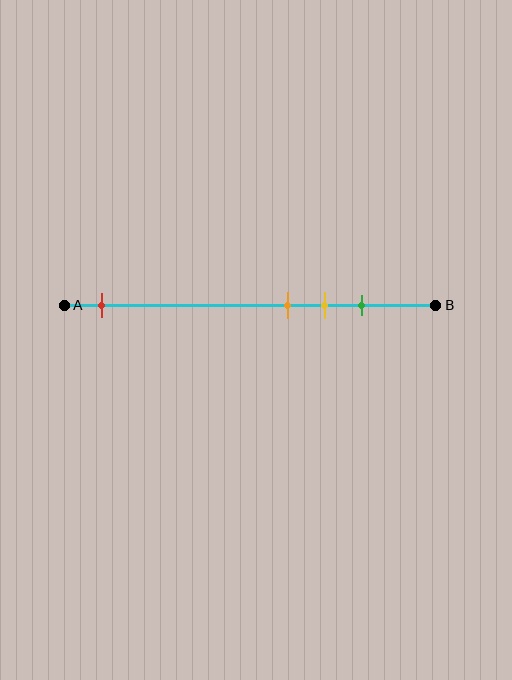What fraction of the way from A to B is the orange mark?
The orange mark is approximately 60% (0.6) of the way from A to B.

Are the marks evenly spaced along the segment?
No, the marks are not evenly spaced.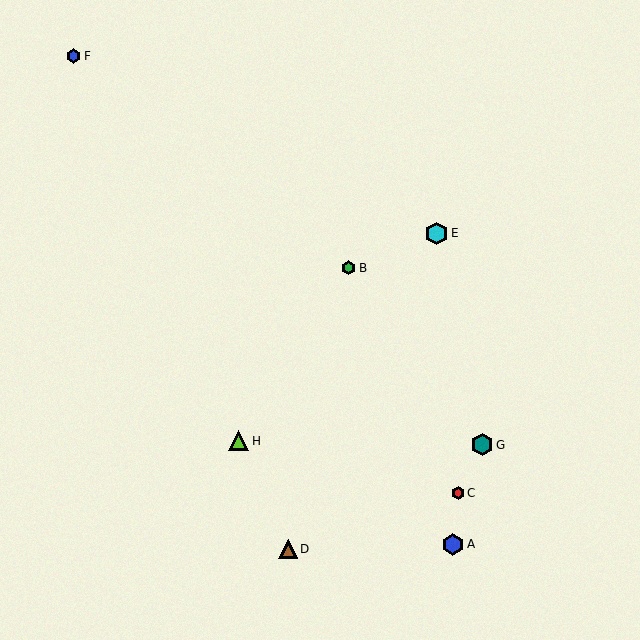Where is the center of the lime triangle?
The center of the lime triangle is at (239, 441).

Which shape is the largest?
The cyan hexagon (labeled E) is the largest.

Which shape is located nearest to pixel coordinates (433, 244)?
The cyan hexagon (labeled E) at (437, 233) is nearest to that location.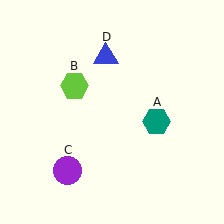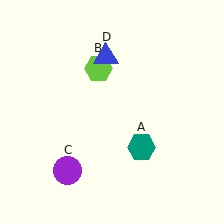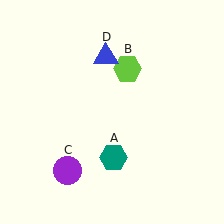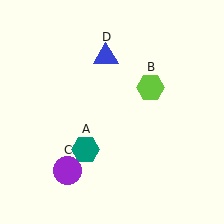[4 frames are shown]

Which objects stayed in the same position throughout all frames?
Purple circle (object C) and blue triangle (object D) remained stationary.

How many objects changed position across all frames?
2 objects changed position: teal hexagon (object A), lime hexagon (object B).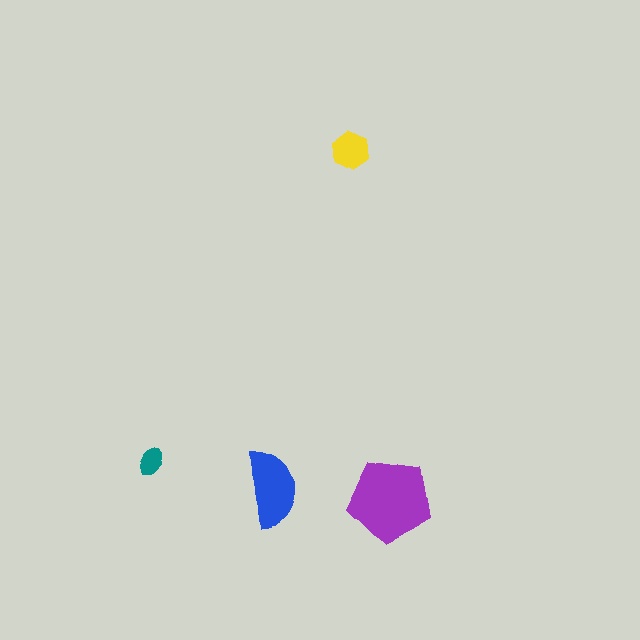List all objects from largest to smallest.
The purple pentagon, the blue semicircle, the yellow hexagon, the teal ellipse.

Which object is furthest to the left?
The teal ellipse is leftmost.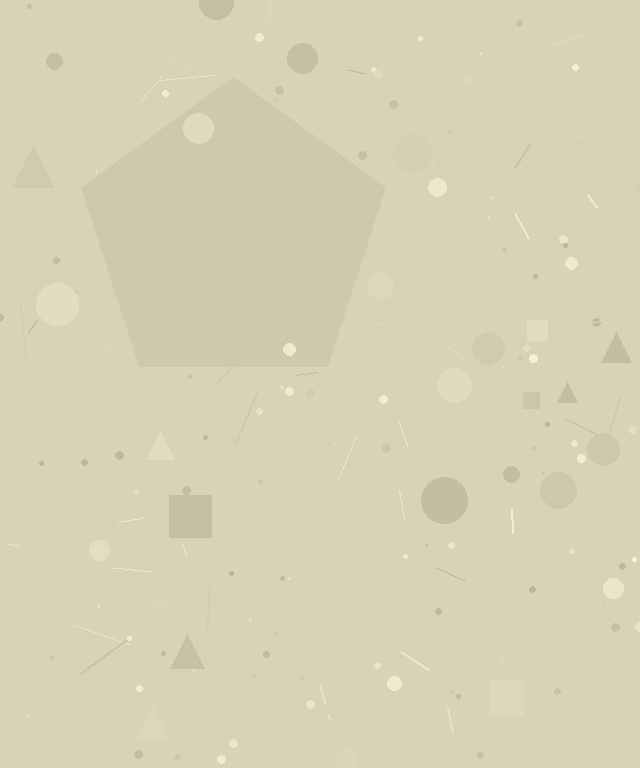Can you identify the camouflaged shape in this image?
The camouflaged shape is a pentagon.